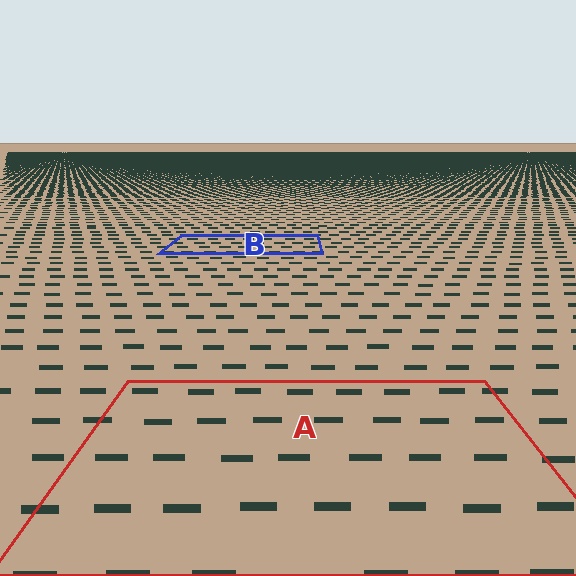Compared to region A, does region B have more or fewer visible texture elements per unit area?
Region B has more texture elements per unit area — they are packed more densely because it is farther away.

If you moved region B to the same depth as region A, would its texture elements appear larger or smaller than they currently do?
They would appear larger. At a closer depth, the same texture elements are projected at a bigger on-screen size.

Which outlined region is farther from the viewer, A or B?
Region B is farther from the viewer — the texture elements inside it appear smaller and more densely packed.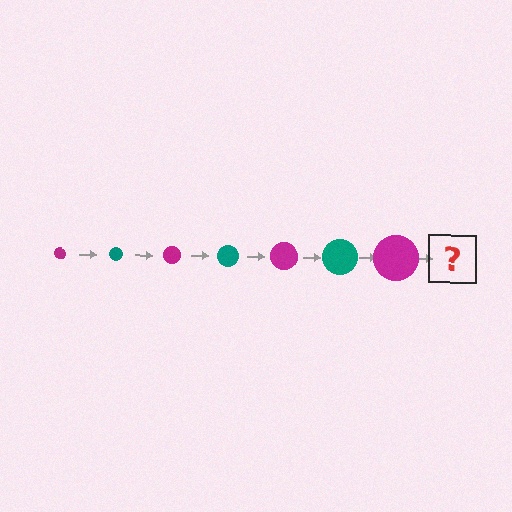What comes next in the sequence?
The next element should be a teal circle, larger than the previous one.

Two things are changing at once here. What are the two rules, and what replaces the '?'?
The two rules are that the circle grows larger each step and the color cycles through magenta and teal. The '?' should be a teal circle, larger than the previous one.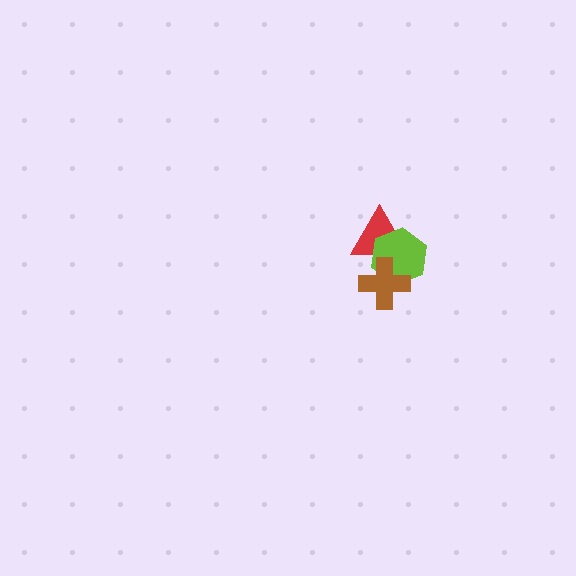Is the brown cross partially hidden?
No, no other shape covers it.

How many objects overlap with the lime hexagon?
2 objects overlap with the lime hexagon.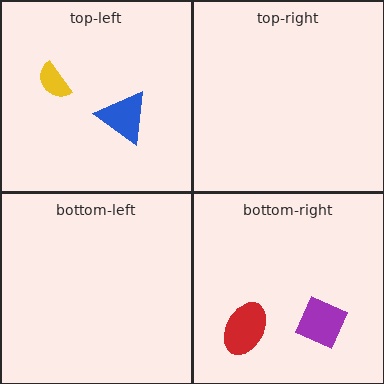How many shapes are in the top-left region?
2.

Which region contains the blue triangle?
The top-left region.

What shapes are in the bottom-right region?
The red ellipse, the purple square.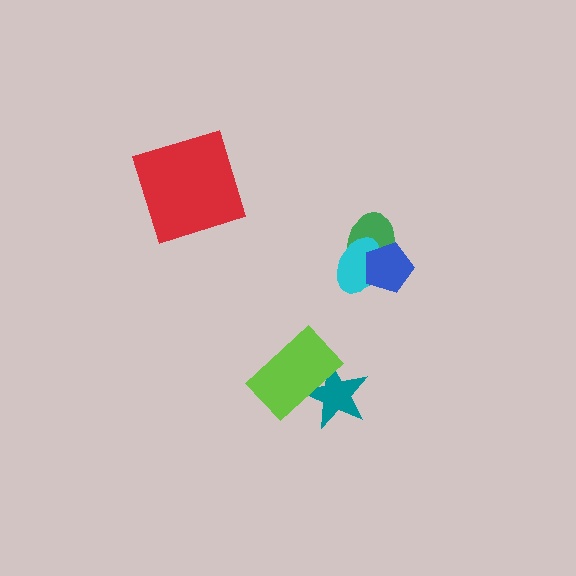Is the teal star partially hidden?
Yes, it is partially covered by another shape.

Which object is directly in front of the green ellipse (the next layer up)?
The cyan ellipse is directly in front of the green ellipse.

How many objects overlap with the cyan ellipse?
2 objects overlap with the cyan ellipse.